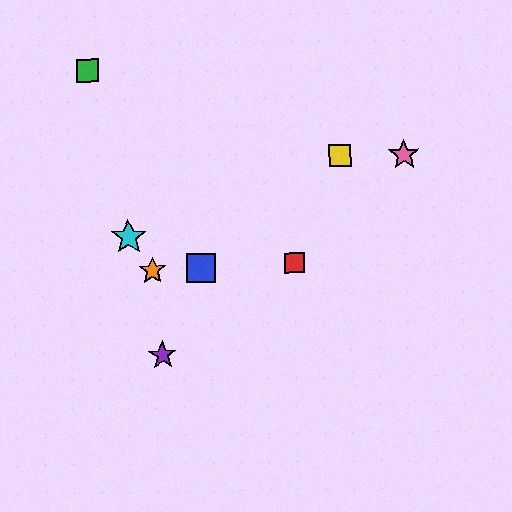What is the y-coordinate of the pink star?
The pink star is at y≈154.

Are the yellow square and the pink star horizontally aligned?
Yes, both are at y≈155.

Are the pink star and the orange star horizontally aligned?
No, the pink star is at y≈154 and the orange star is at y≈271.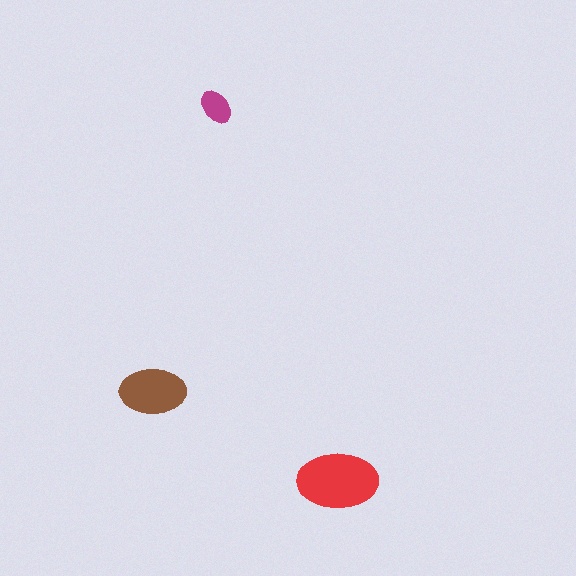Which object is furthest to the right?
The red ellipse is rightmost.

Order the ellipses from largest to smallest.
the red one, the brown one, the magenta one.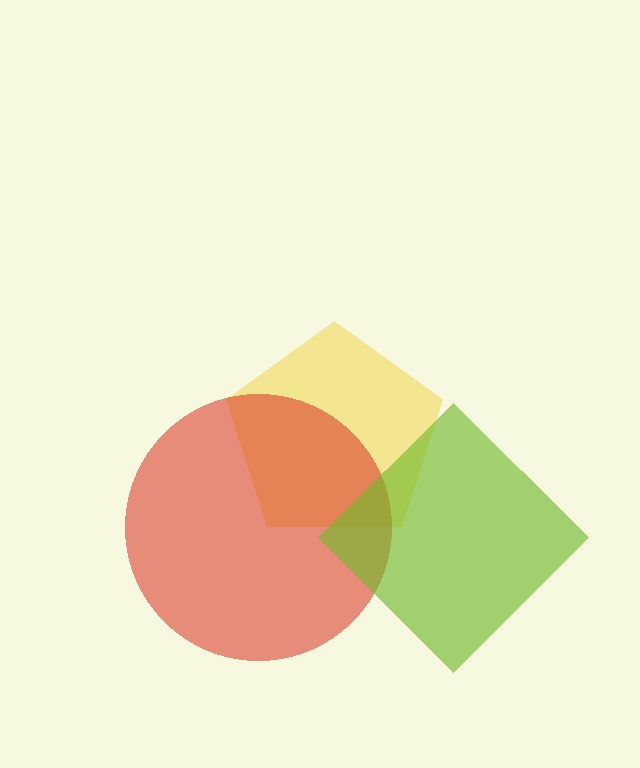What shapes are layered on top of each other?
The layered shapes are: a yellow pentagon, a red circle, a lime diamond.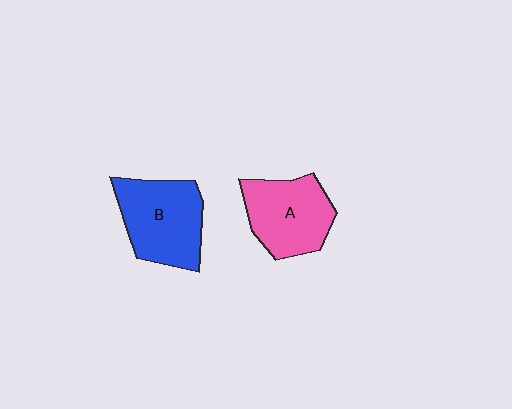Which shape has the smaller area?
Shape A (pink).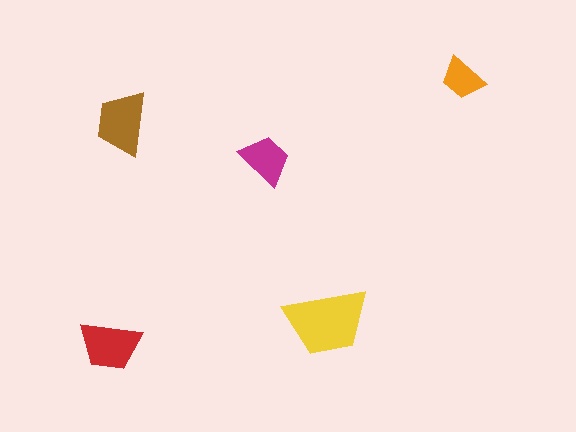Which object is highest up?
The orange trapezoid is topmost.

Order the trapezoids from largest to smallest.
the yellow one, the brown one, the red one, the magenta one, the orange one.